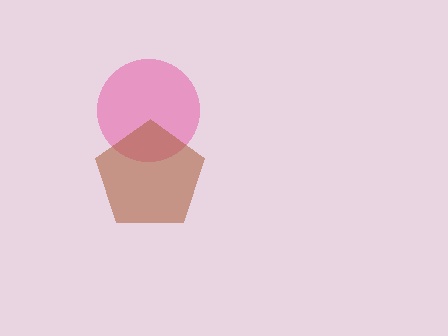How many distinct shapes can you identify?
There are 2 distinct shapes: a pink circle, a brown pentagon.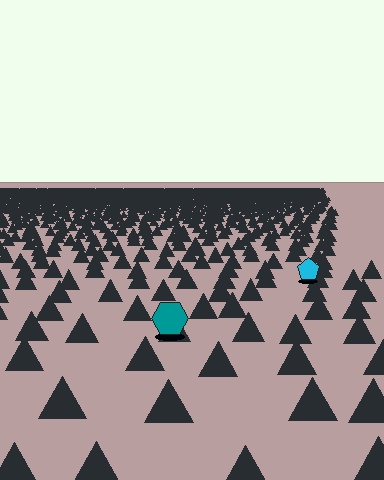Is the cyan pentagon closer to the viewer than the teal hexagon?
No. The teal hexagon is closer — you can tell from the texture gradient: the ground texture is coarser near it.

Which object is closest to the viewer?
The teal hexagon is closest. The texture marks near it are larger and more spread out.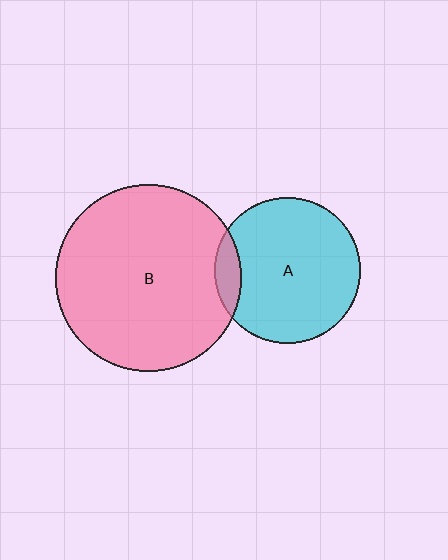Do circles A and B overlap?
Yes.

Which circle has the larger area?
Circle B (pink).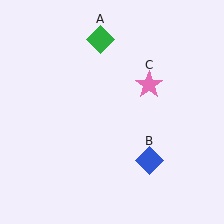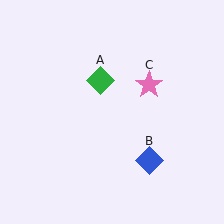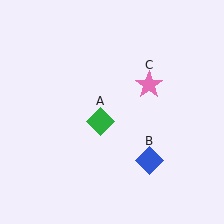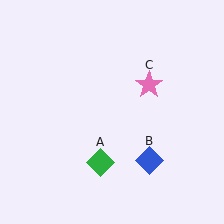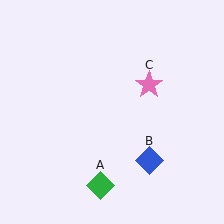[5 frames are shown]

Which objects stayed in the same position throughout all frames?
Blue diamond (object B) and pink star (object C) remained stationary.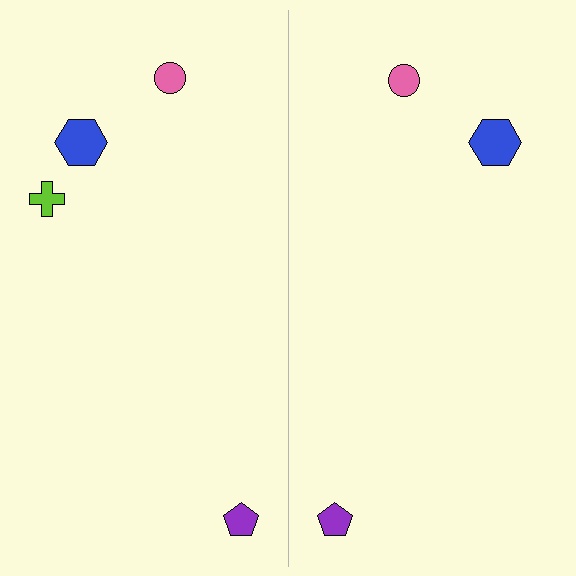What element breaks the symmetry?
A lime cross is missing from the right side.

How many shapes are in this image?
There are 7 shapes in this image.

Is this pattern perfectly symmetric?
No, the pattern is not perfectly symmetric. A lime cross is missing from the right side.